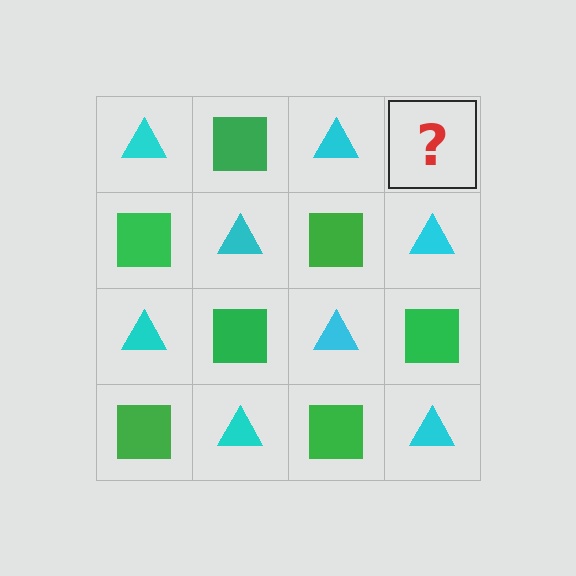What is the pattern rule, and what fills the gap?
The rule is that it alternates cyan triangle and green square in a checkerboard pattern. The gap should be filled with a green square.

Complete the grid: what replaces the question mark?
The question mark should be replaced with a green square.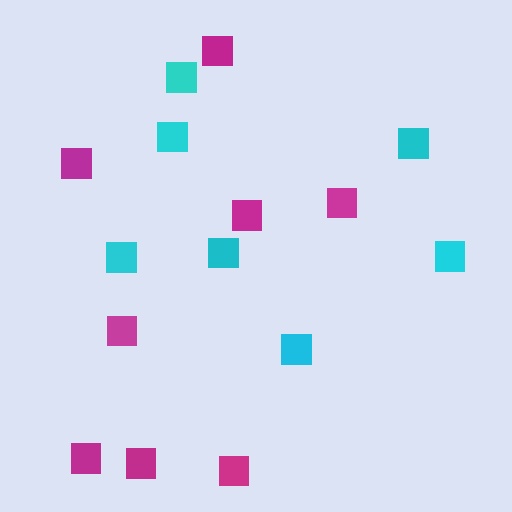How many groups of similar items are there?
There are 2 groups: one group of magenta squares (8) and one group of cyan squares (7).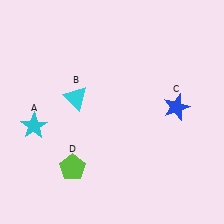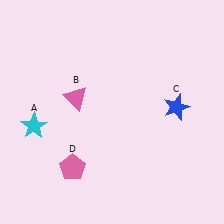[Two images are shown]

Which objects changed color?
B changed from cyan to pink. D changed from lime to pink.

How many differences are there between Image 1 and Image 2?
There are 2 differences between the two images.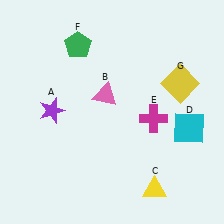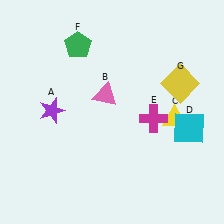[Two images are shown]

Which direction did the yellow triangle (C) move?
The yellow triangle (C) moved up.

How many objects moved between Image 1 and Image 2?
1 object moved between the two images.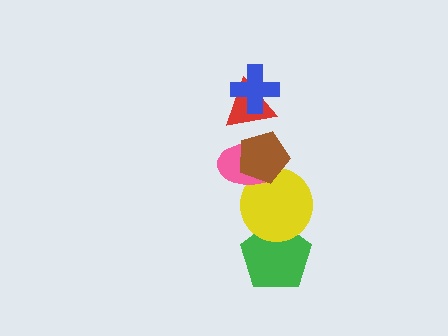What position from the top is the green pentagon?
The green pentagon is 6th from the top.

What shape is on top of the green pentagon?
The yellow circle is on top of the green pentagon.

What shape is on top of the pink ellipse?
The brown pentagon is on top of the pink ellipse.